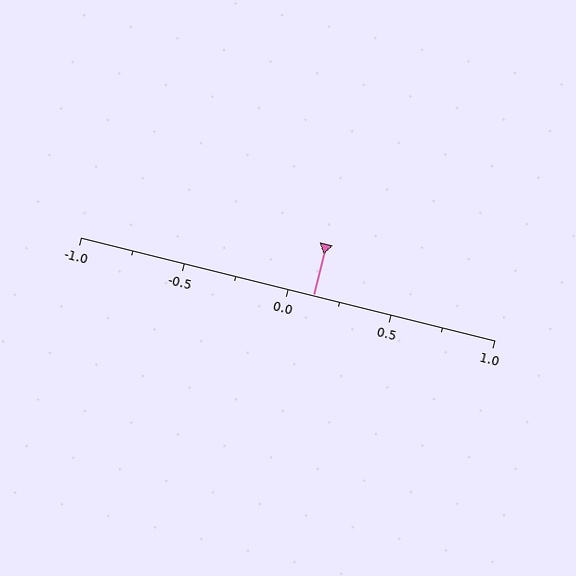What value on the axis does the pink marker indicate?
The marker indicates approximately 0.12.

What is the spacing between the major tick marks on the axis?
The major ticks are spaced 0.5 apart.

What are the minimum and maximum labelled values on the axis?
The axis runs from -1.0 to 1.0.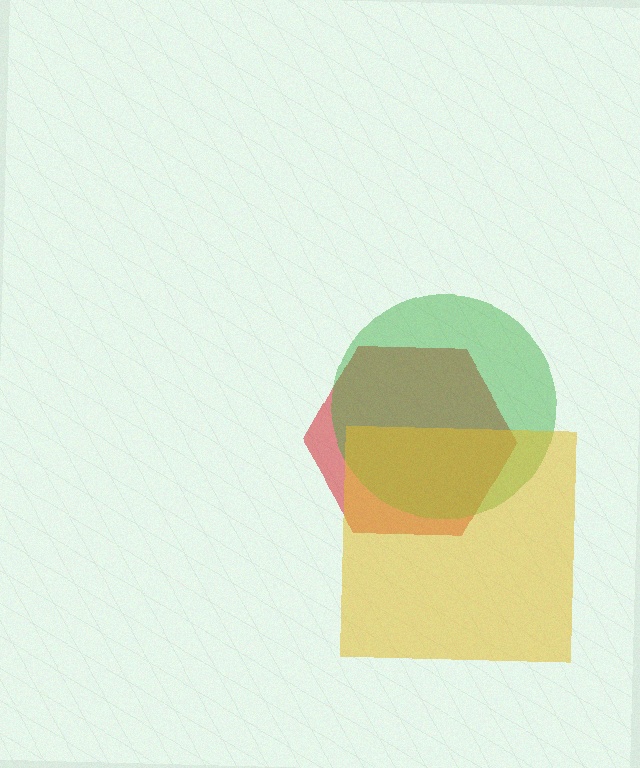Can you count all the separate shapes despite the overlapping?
Yes, there are 3 separate shapes.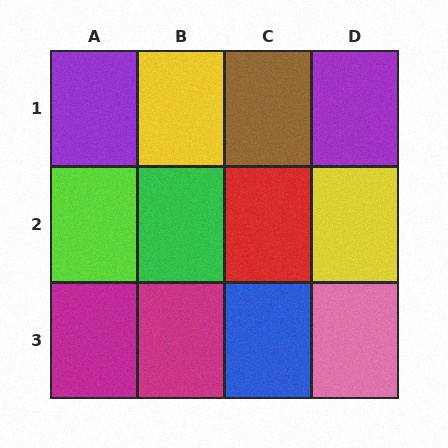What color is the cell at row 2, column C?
Red.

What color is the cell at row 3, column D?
Pink.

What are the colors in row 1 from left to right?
Purple, yellow, brown, purple.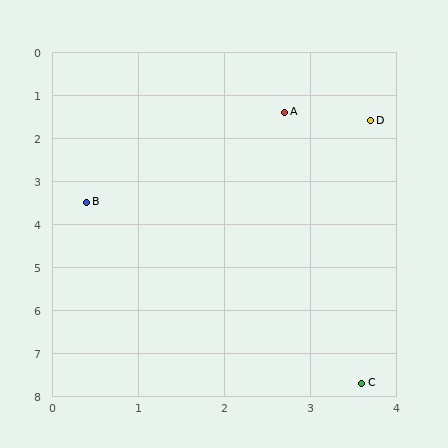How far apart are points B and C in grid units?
Points B and C are about 5.3 grid units apart.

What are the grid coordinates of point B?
Point B is at approximately (0.4, 3.5).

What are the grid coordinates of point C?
Point C is at approximately (3.6, 7.7).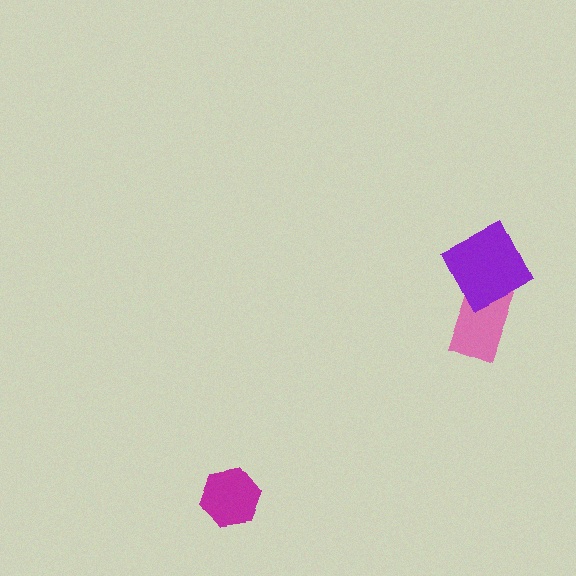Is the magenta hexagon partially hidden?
No, no other shape covers it.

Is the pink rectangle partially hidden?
Yes, it is partially covered by another shape.